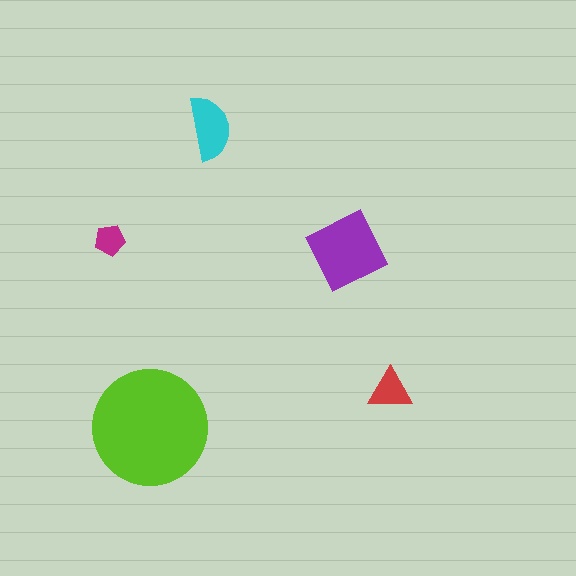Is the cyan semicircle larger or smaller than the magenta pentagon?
Larger.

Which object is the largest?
The lime circle.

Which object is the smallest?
The magenta pentagon.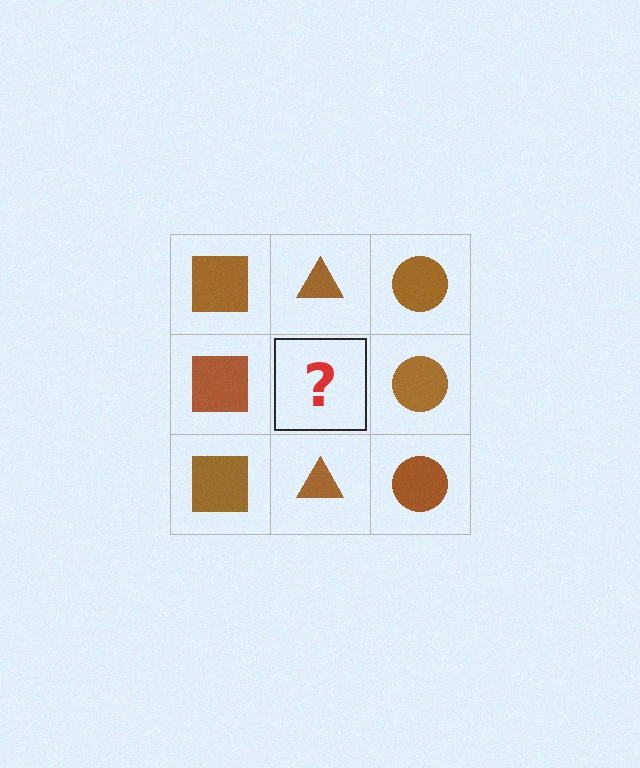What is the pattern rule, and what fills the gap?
The rule is that each column has a consistent shape. The gap should be filled with a brown triangle.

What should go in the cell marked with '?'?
The missing cell should contain a brown triangle.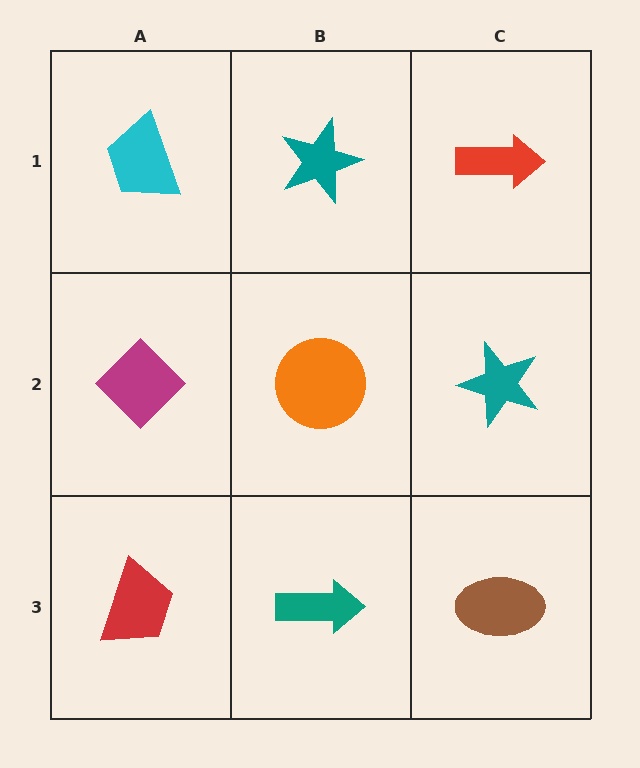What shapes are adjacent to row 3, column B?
An orange circle (row 2, column B), a red trapezoid (row 3, column A), a brown ellipse (row 3, column C).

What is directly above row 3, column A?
A magenta diamond.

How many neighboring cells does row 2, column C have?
3.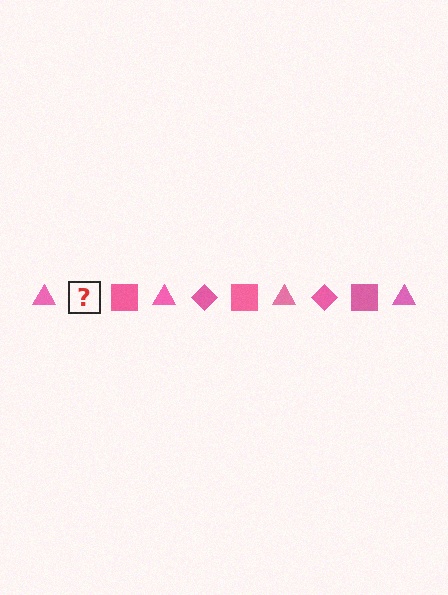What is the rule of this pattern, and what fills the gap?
The rule is that the pattern cycles through triangle, diamond, square shapes in pink. The gap should be filled with a pink diamond.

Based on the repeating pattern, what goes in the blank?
The blank should be a pink diamond.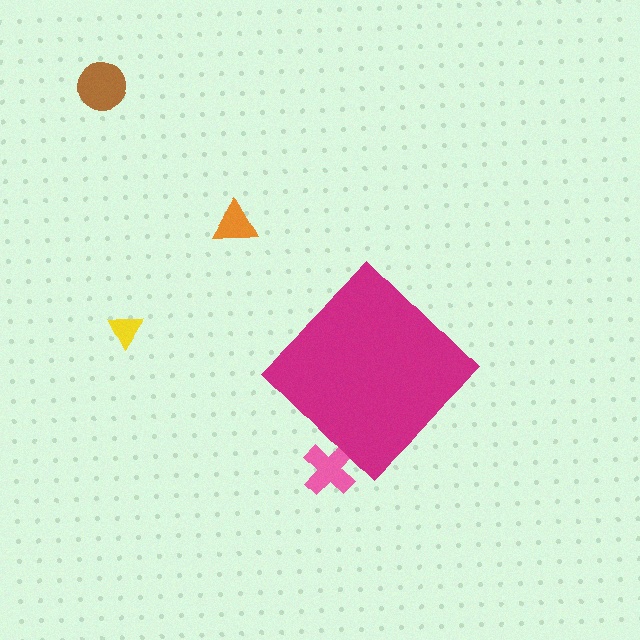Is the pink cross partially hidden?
Yes, the pink cross is partially hidden behind the magenta diamond.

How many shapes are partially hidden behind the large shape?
1 shape is partially hidden.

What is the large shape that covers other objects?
A magenta diamond.